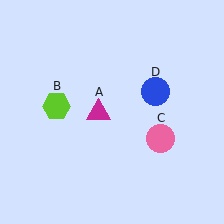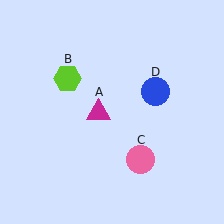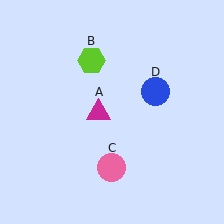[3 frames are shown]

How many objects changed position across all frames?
2 objects changed position: lime hexagon (object B), pink circle (object C).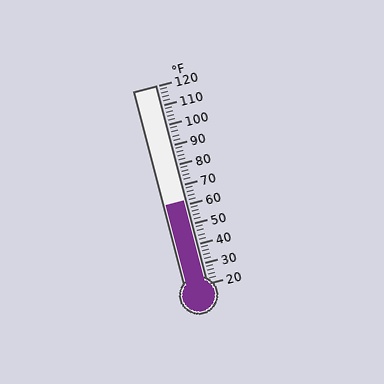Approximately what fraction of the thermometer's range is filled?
The thermometer is filled to approximately 40% of its range.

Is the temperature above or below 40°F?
The temperature is above 40°F.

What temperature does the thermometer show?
The thermometer shows approximately 62°F.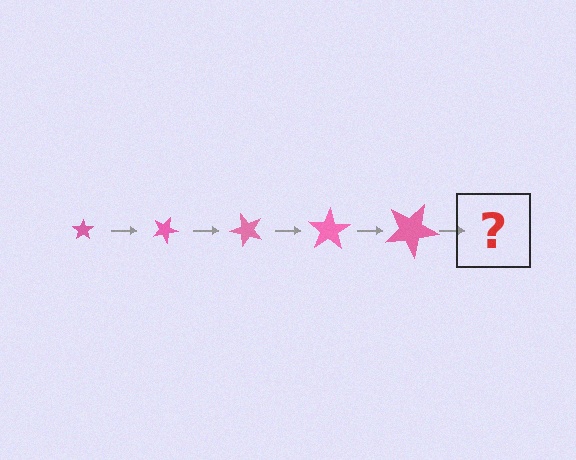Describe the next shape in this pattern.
It should be a star, larger than the previous one and rotated 125 degrees from the start.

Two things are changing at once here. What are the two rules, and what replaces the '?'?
The two rules are that the star grows larger each step and it rotates 25 degrees each step. The '?' should be a star, larger than the previous one and rotated 125 degrees from the start.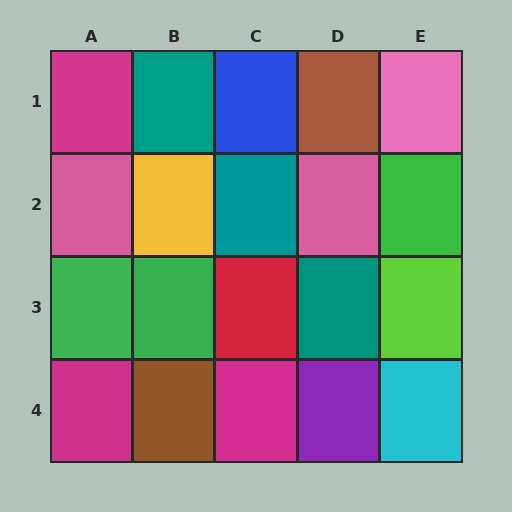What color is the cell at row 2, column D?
Pink.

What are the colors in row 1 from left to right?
Magenta, teal, blue, brown, pink.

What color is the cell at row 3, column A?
Green.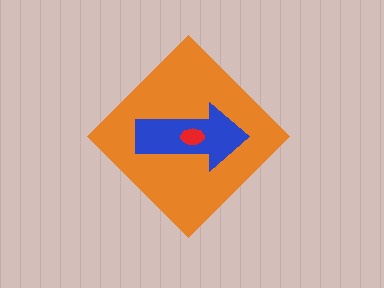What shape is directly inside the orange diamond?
The blue arrow.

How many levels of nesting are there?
3.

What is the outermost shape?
The orange diamond.